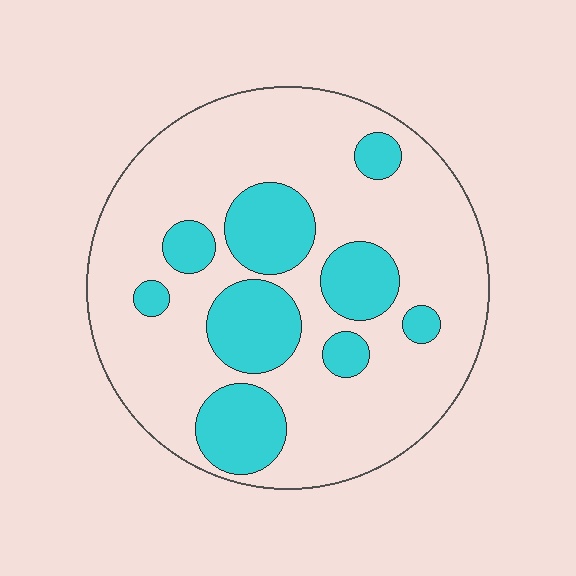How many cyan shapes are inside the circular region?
9.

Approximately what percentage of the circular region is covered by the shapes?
Approximately 25%.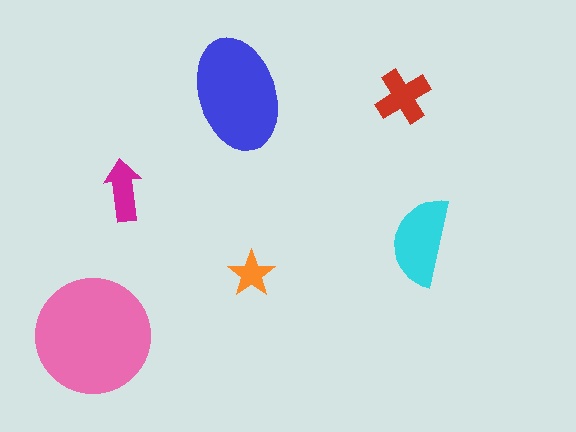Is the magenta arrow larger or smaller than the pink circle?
Smaller.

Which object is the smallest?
The orange star.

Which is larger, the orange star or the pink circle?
The pink circle.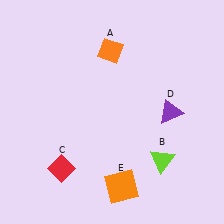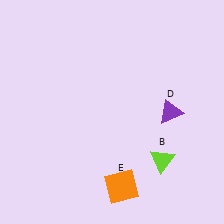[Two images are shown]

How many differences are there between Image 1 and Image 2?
There are 2 differences between the two images.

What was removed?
The orange diamond (A), the red diamond (C) were removed in Image 2.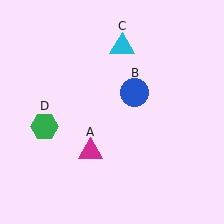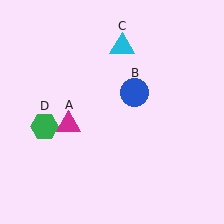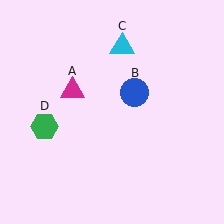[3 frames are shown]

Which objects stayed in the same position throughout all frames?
Blue circle (object B) and cyan triangle (object C) and green hexagon (object D) remained stationary.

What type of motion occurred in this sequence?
The magenta triangle (object A) rotated clockwise around the center of the scene.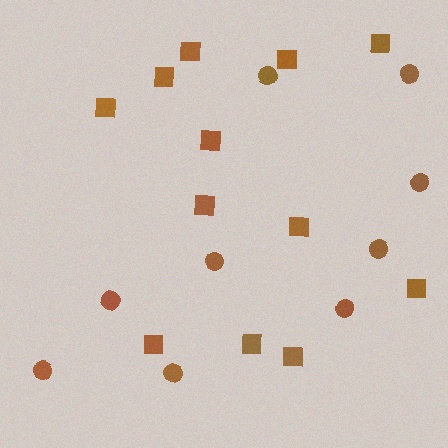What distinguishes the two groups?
There are 2 groups: one group of squares (12) and one group of circles (9).